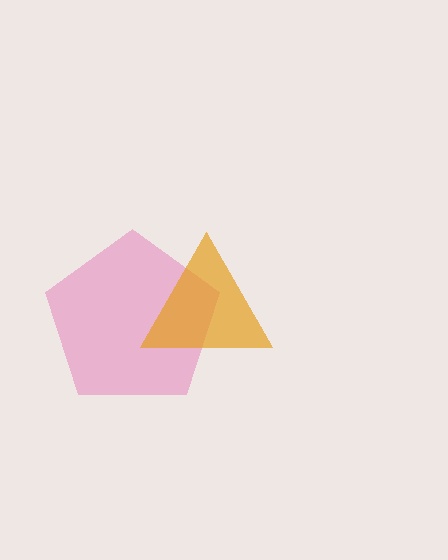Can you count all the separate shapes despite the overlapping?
Yes, there are 2 separate shapes.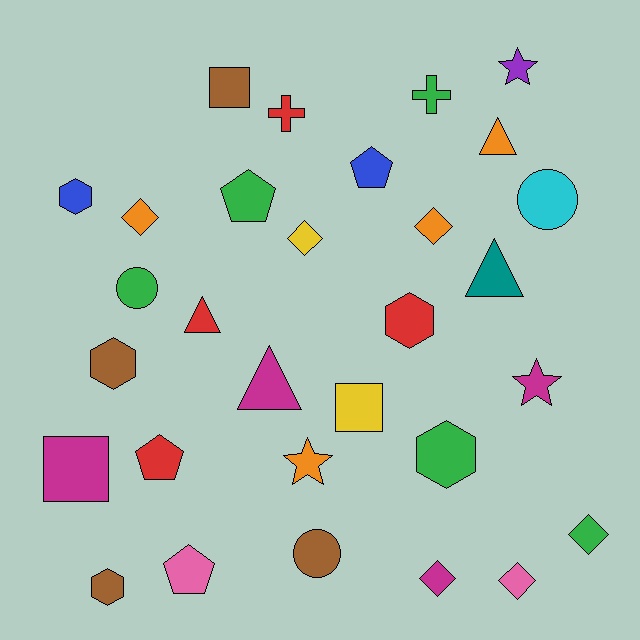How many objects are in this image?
There are 30 objects.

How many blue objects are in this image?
There are 2 blue objects.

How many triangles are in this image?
There are 4 triangles.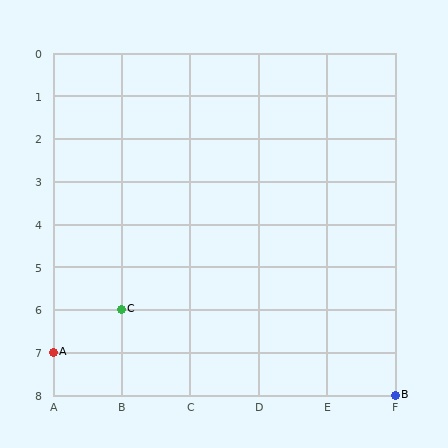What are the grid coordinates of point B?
Point B is at grid coordinates (F, 8).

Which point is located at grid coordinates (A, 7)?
Point A is at (A, 7).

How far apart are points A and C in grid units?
Points A and C are 1 column and 1 row apart (about 1.4 grid units diagonally).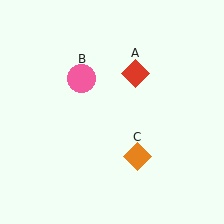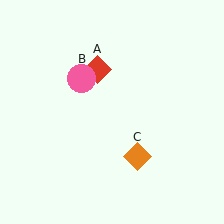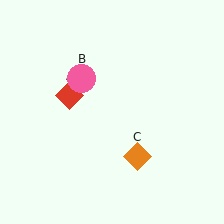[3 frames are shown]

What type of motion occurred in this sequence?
The red diamond (object A) rotated counterclockwise around the center of the scene.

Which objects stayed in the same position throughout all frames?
Pink circle (object B) and orange diamond (object C) remained stationary.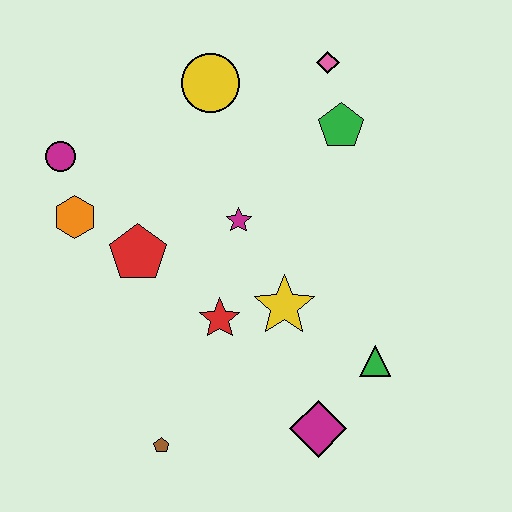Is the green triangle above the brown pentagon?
Yes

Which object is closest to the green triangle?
The magenta diamond is closest to the green triangle.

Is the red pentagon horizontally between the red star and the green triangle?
No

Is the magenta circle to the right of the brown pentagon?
No